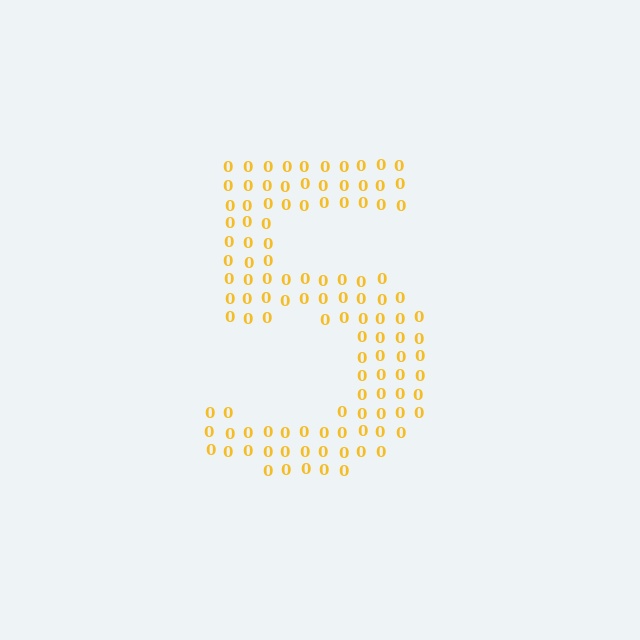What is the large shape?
The large shape is the digit 5.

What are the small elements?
The small elements are digit 0's.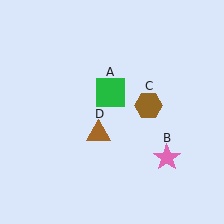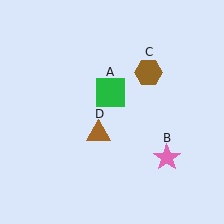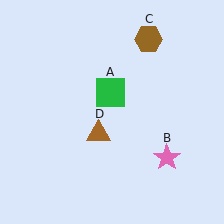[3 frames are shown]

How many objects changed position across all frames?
1 object changed position: brown hexagon (object C).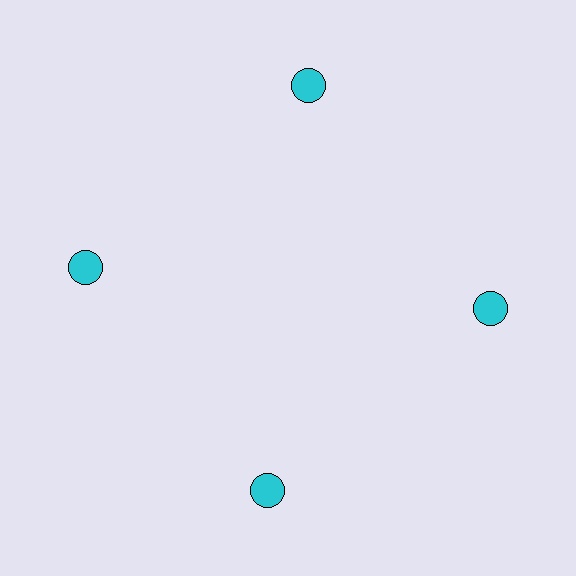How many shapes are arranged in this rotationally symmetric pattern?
There are 4 shapes, arranged in 4 groups of 1.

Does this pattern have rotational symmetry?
Yes, this pattern has 4-fold rotational symmetry. It looks the same after rotating 90 degrees around the center.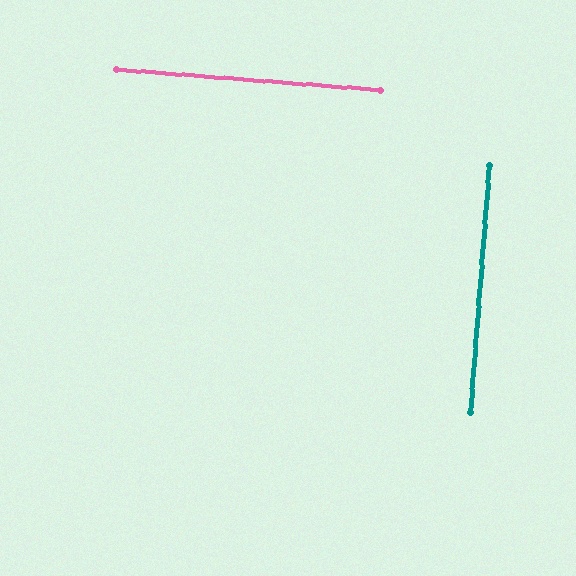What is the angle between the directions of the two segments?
Approximately 90 degrees.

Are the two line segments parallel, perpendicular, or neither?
Perpendicular — they meet at approximately 90°.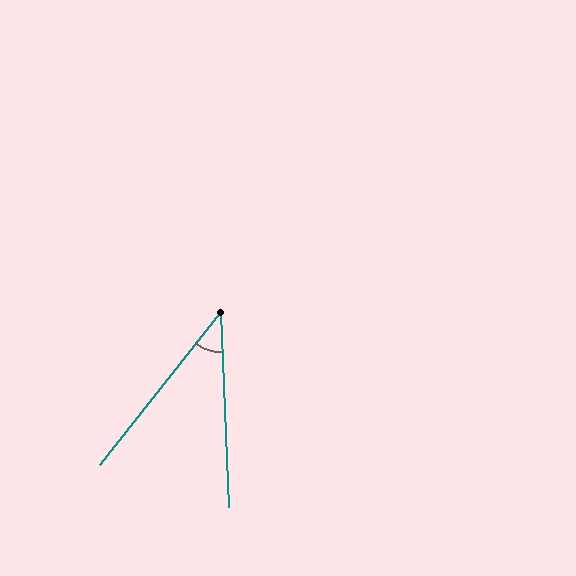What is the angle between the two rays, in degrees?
Approximately 41 degrees.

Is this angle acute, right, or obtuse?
It is acute.